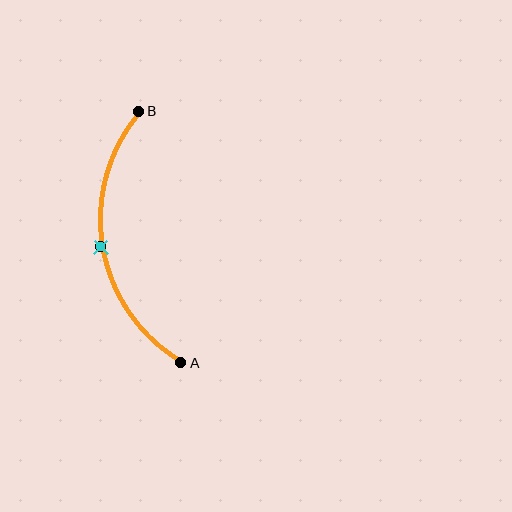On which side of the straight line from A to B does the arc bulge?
The arc bulges to the left of the straight line connecting A and B.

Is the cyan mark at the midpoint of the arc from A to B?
Yes. The cyan mark lies on the arc at equal arc-length from both A and B — it is the arc midpoint.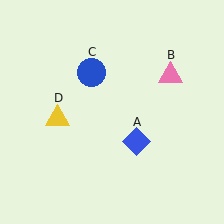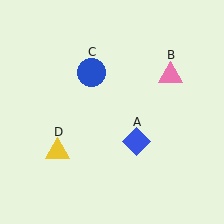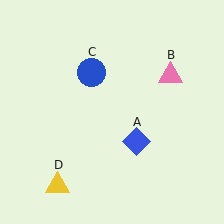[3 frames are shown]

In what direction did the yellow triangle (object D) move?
The yellow triangle (object D) moved down.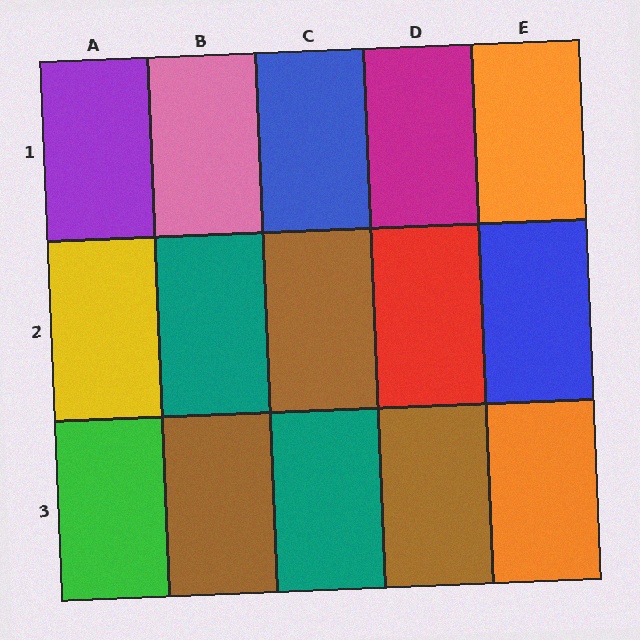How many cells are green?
1 cell is green.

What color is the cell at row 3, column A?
Green.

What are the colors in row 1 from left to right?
Purple, pink, blue, magenta, orange.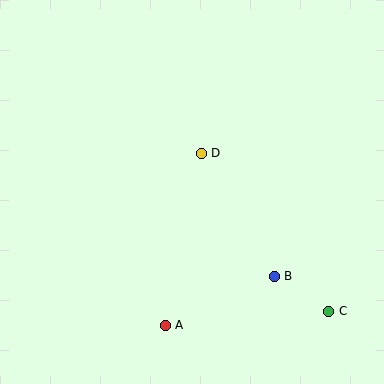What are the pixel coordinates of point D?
Point D is at (201, 153).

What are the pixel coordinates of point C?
Point C is at (329, 311).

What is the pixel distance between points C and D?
The distance between C and D is 203 pixels.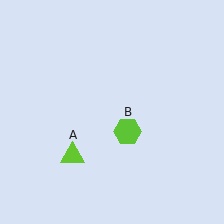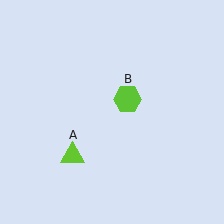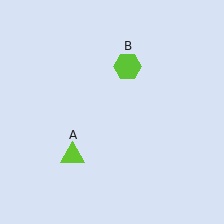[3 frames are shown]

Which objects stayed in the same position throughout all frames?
Lime triangle (object A) remained stationary.